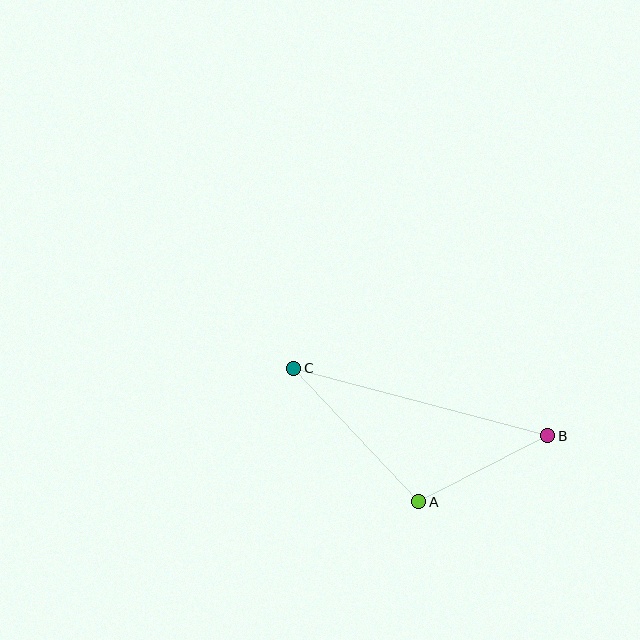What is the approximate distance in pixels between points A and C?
The distance between A and C is approximately 183 pixels.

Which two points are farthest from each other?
Points B and C are farthest from each other.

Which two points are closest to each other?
Points A and B are closest to each other.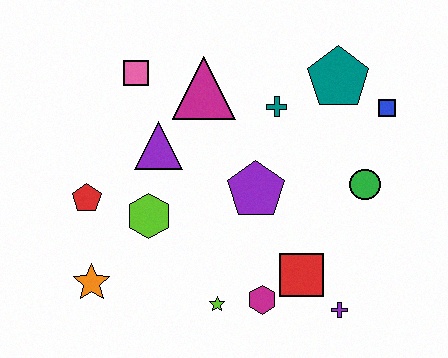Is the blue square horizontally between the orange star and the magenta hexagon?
No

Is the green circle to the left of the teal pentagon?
No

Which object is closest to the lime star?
The magenta hexagon is closest to the lime star.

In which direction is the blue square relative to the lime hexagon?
The blue square is to the right of the lime hexagon.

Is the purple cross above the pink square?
No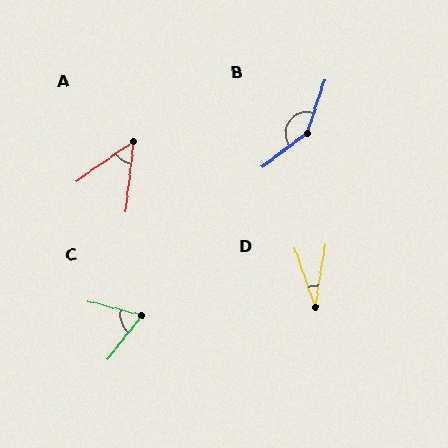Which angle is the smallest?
D, at approximately 29 degrees.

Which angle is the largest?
B, at approximately 146 degrees.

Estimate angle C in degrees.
Approximately 66 degrees.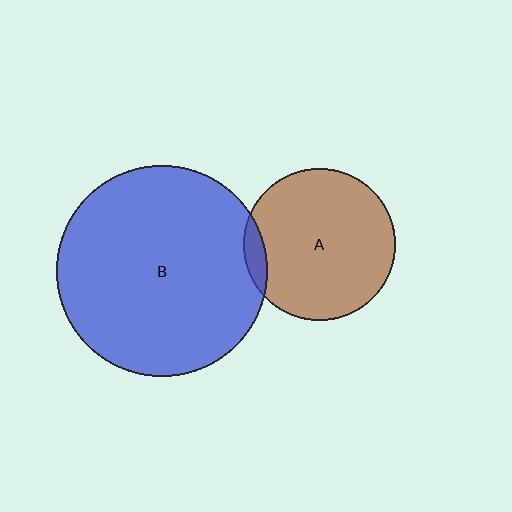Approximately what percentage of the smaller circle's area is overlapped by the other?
Approximately 5%.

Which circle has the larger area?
Circle B (blue).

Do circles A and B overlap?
Yes.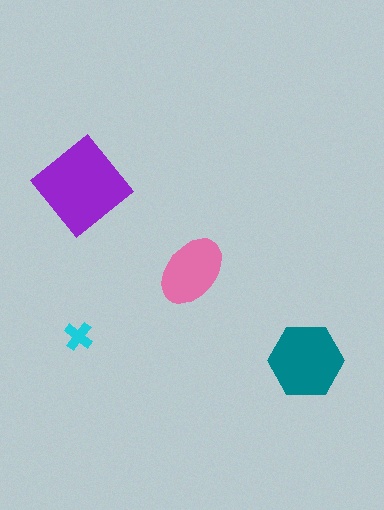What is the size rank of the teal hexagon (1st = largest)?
2nd.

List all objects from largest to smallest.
The purple diamond, the teal hexagon, the pink ellipse, the cyan cross.